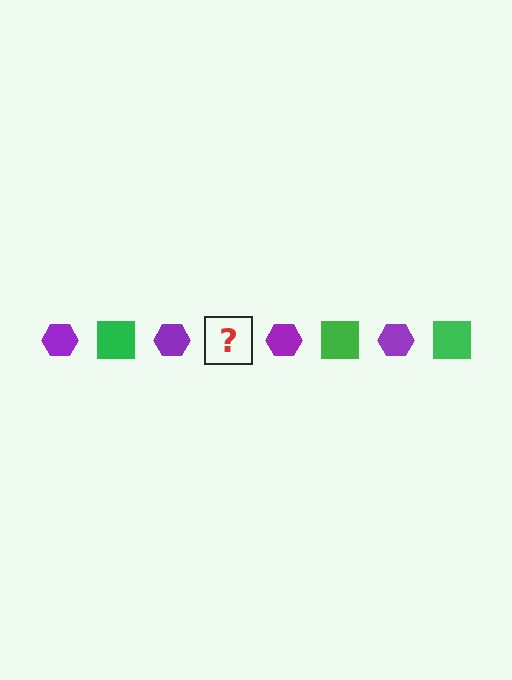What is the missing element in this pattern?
The missing element is a green square.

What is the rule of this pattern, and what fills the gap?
The rule is that the pattern alternates between purple hexagon and green square. The gap should be filled with a green square.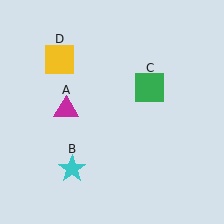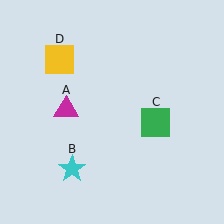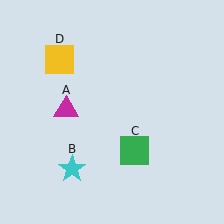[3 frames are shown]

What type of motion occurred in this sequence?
The green square (object C) rotated clockwise around the center of the scene.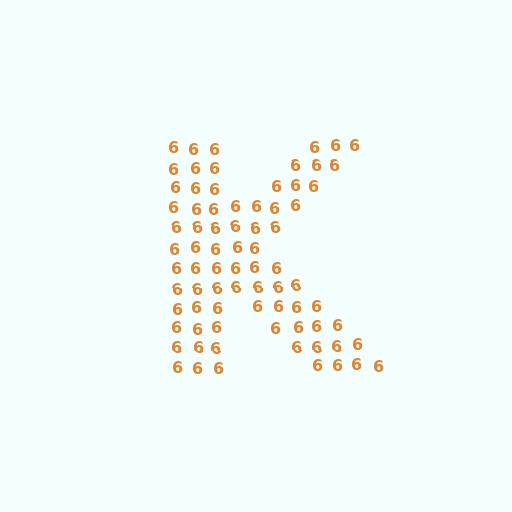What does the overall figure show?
The overall figure shows the letter K.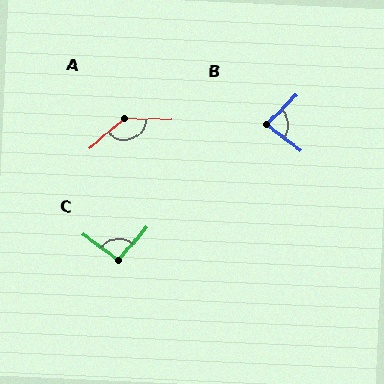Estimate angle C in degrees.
Approximately 95 degrees.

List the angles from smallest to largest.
B (82°), C (95°), A (140°).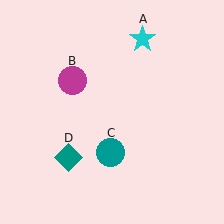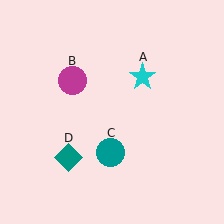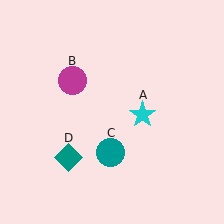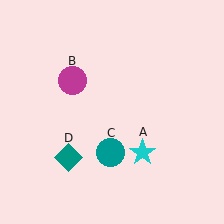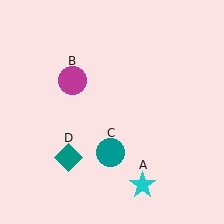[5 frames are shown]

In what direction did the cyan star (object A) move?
The cyan star (object A) moved down.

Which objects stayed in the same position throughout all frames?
Magenta circle (object B) and teal circle (object C) and teal diamond (object D) remained stationary.